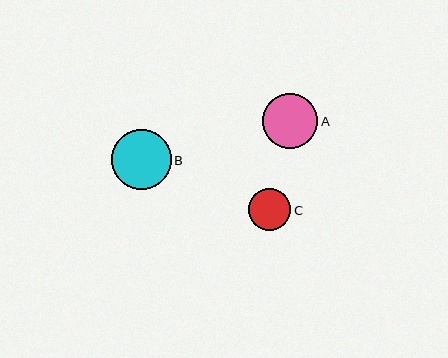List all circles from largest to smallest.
From largest to smallest: B, A, C.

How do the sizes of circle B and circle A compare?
Circle B and circle A are approximately the same size.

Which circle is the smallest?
Circle C is the smallest with a size of approximately 42 pixels.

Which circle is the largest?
Circle B is the largest with a size of approximately 60 pixels.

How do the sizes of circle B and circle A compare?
Circle B and circle A are approximately the same size.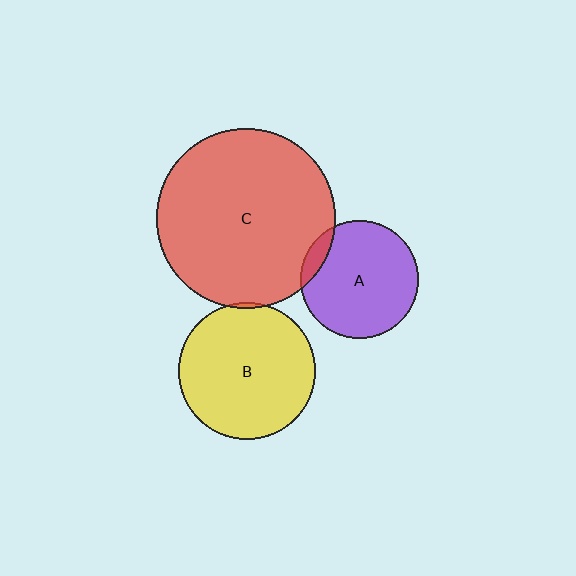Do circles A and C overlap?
Yes.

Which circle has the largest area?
Circle C (red).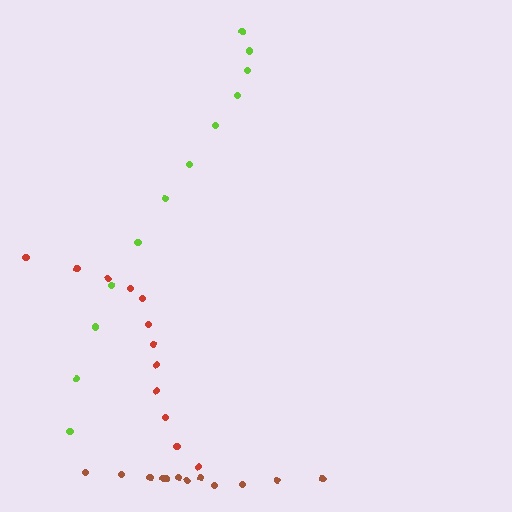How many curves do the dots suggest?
There are 3 distinct paths.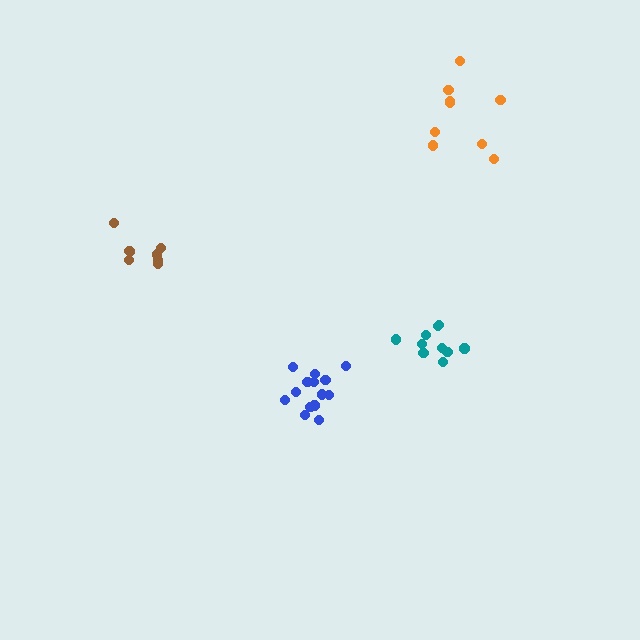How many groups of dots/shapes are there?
There are 4 groups.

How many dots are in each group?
Group 1: 9 dots, Group 2: 14 dots, Group 3: 8 dots, Group 4: 10 dots (41 total).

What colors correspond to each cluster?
The clusters are colored: orange, blue, brown, teal.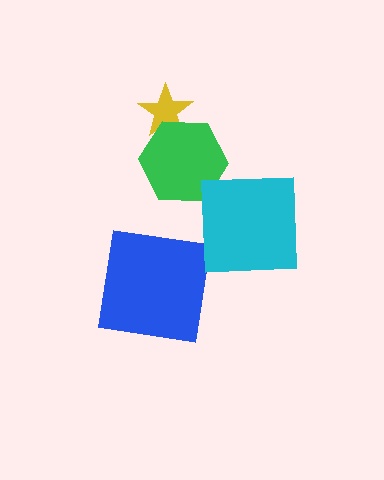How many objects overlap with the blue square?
0 objects overlap with the blue square.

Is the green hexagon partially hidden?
No, no other shape covers it.